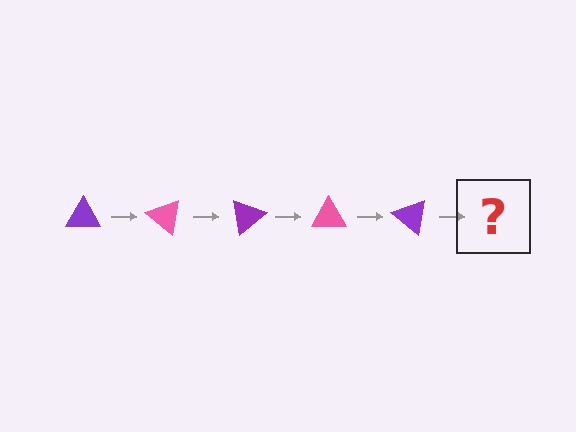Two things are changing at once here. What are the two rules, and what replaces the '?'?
The two rules are that it rotates 40 degrees each step and the color cycles through purple and pink. The '?' should be a pink triangle, rotated 200 degrees from the start.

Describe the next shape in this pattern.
It should be a pink triangle, rotated 200 degrees from the start.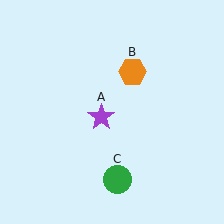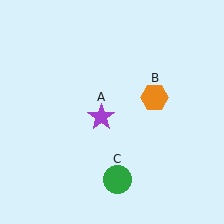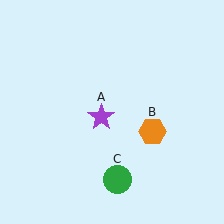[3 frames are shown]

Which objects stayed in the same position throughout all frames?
Purple star (object A) and green circle (object C) remained stationary.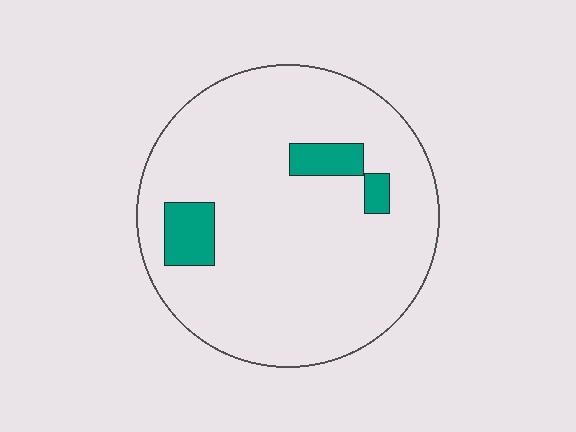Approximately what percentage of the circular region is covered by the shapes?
Approximately 10%.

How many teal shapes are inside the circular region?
3.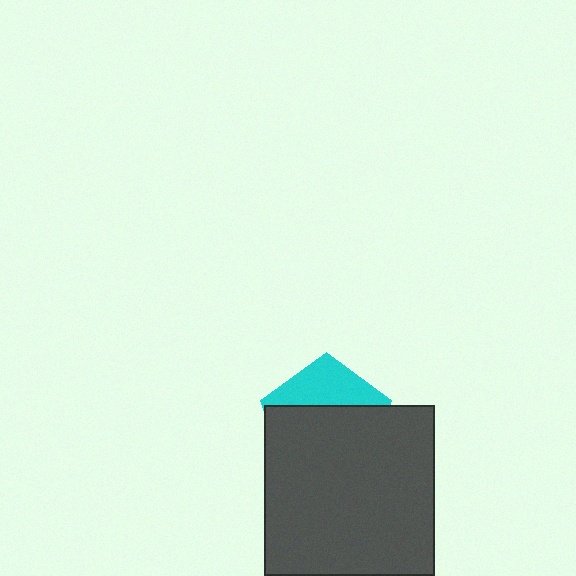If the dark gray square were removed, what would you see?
You would see the complete cyan pentagon.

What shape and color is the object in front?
The object in front is a dark gray square.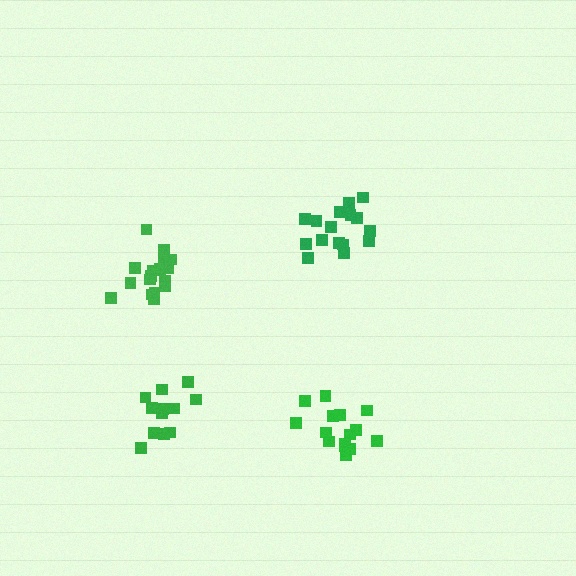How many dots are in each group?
Group 1: 18 dots, Group 2: 17 dots, Group 3: 15 dots, Group 4: 12 dots (62 total).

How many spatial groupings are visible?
There are 4 spatial groupings.